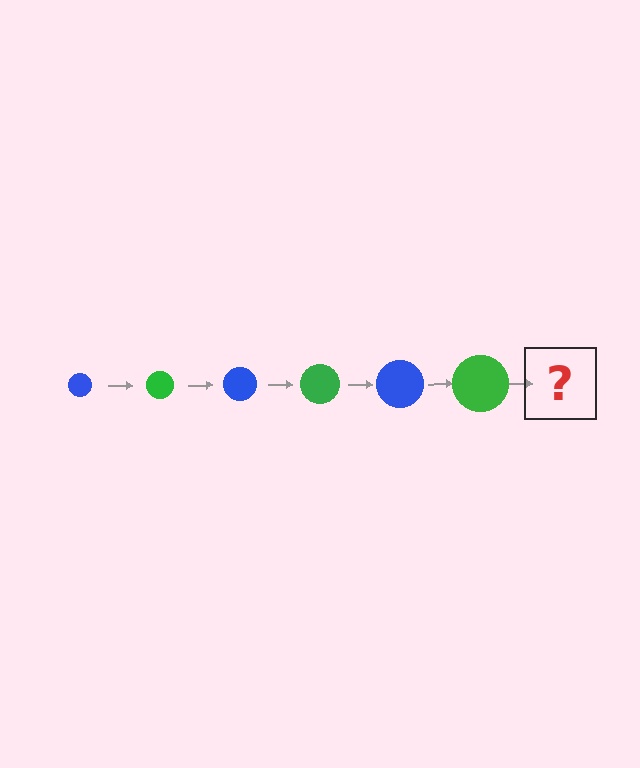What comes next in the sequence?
The next element should be a blue circle, larger than the previous one.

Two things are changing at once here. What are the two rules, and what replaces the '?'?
The two rules are that the circle grows larger each step and the color cycles through blue and green. The '?' should be a blue circle, larger than the previous one.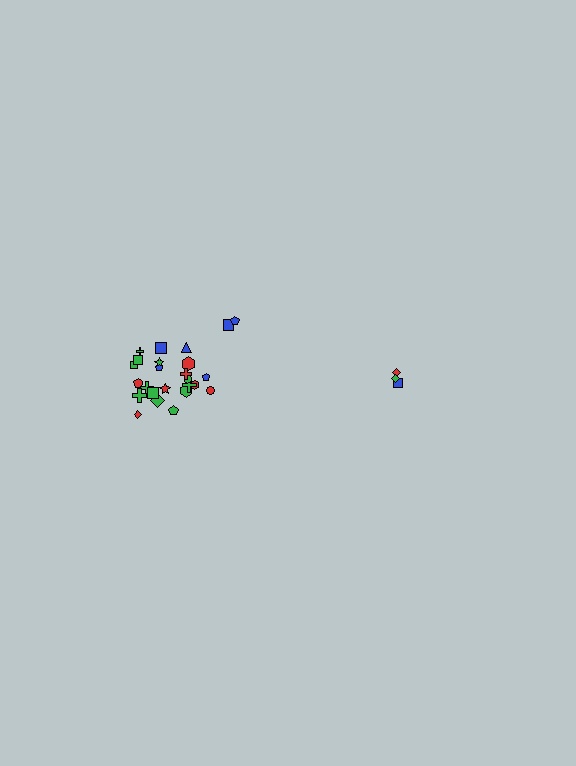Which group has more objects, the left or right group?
The left group.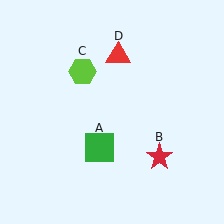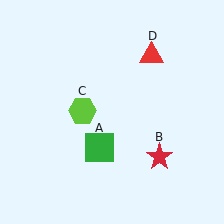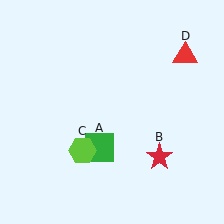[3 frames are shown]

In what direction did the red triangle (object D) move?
The red triangle (object D) moved right.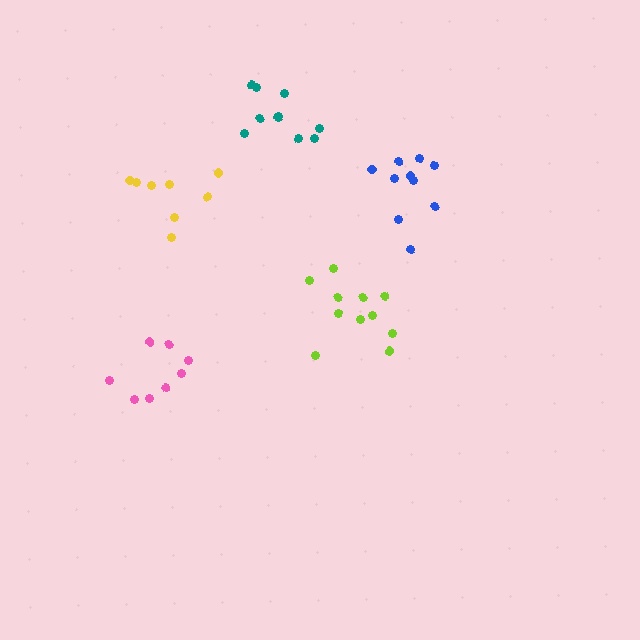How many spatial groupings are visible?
There are 5 spatial groupings.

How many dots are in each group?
Group 1: 10 dots, Group 2: 8 dots, Group 3: 10 dots, Group 4: 8 dots, Group 5: 11 dots (47 total).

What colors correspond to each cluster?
The clusters are colored: teal, yellow, blue, pink, lime.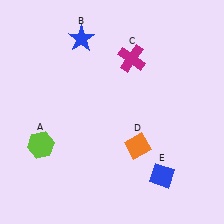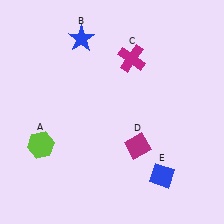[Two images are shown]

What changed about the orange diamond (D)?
In Image 1, D is orange. In Image 2, it changed to magenta.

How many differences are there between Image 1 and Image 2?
There is 1 difference between the two images.